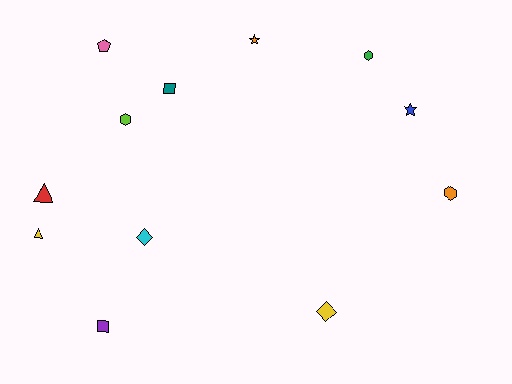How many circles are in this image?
There are no circles.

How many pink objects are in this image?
There is 1 pink object.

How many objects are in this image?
There are 12 objects.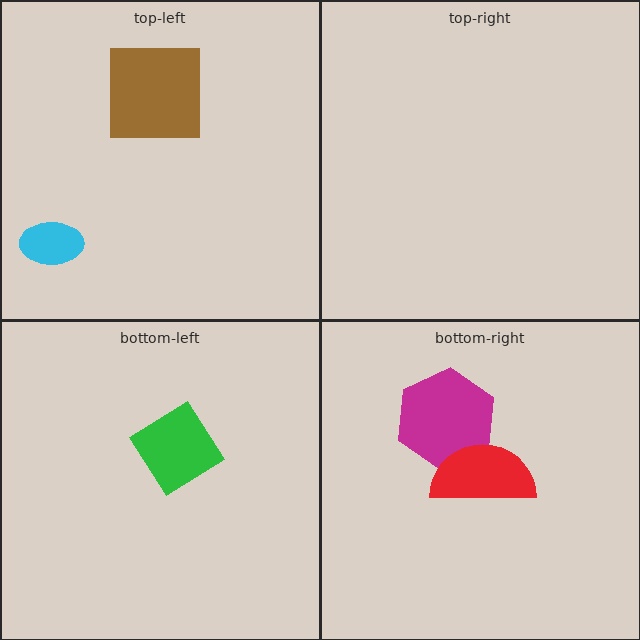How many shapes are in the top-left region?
2.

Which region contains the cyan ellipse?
The top-left region.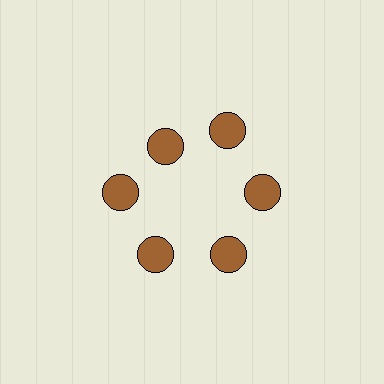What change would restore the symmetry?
The symmetry would be restored by moving it outward, back onto the ring so that all 6 circles sit at equal angles and equal distance from the center.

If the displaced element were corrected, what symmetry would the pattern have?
It would have 6-fold rotational symmetry — the pattern would map onto itself every 60 degrees.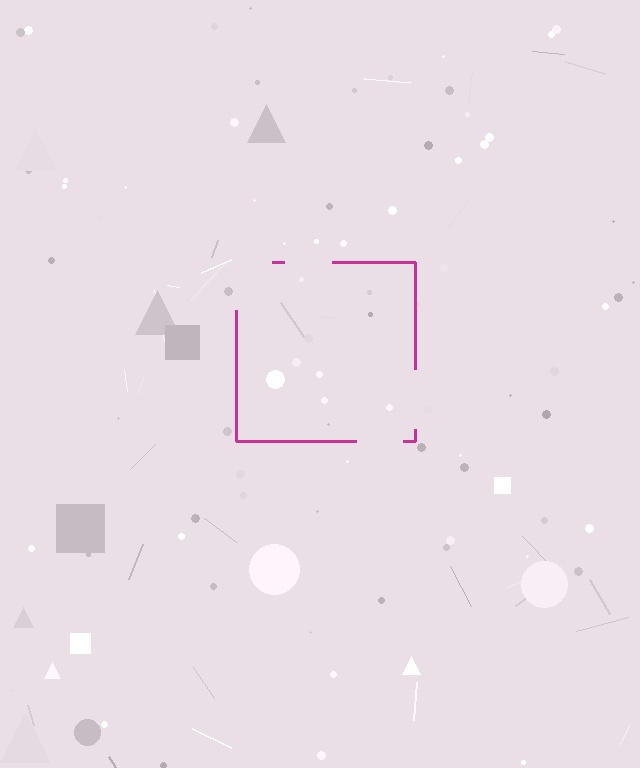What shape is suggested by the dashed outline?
The dashed outline suggests a square.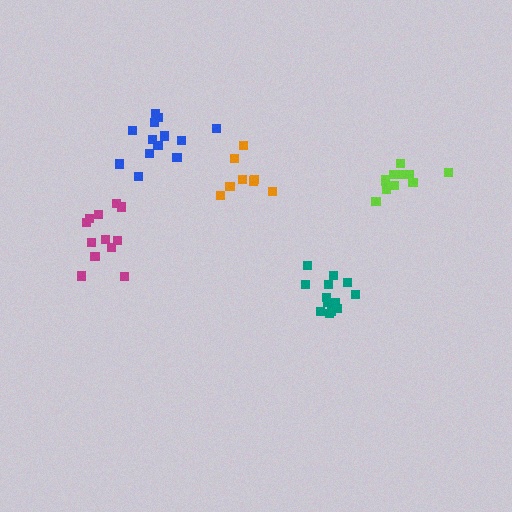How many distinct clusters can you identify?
There are 5 distinct clusters.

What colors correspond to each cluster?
The clusters are colored: lime, teal, blue, magenta, orange.